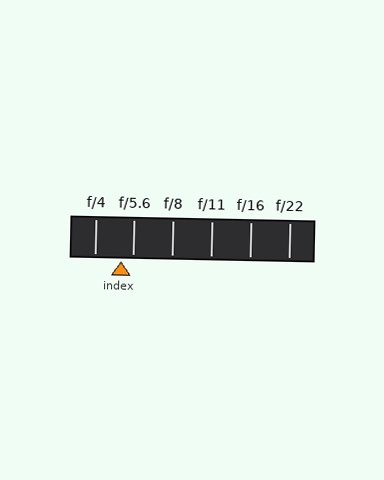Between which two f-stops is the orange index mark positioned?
The index mark is between f/4 and f/5.6.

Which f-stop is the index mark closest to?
The index mark is closest to f/5.6.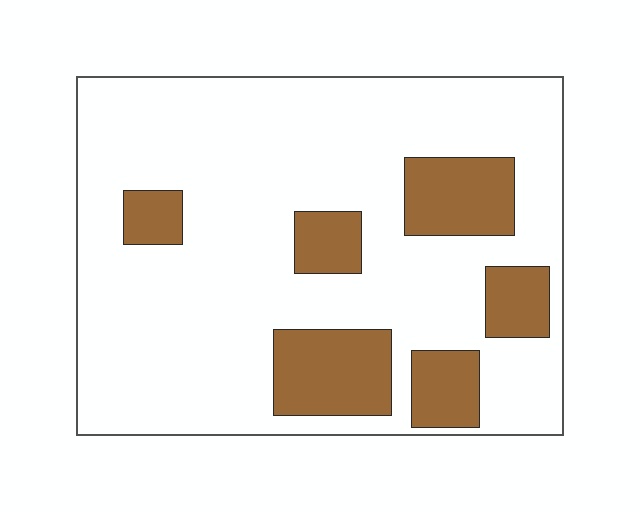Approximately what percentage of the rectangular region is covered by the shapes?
Approximately 20%.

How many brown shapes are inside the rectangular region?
6.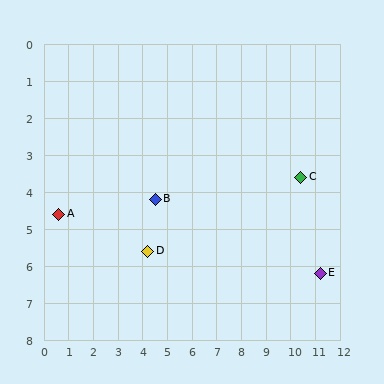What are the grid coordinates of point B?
Point B is at approximately (4.5, 4.2).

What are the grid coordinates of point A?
Point A is at approximately (0.6, 4.6).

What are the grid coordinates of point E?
Point E is at approximately (11.2, 6.2).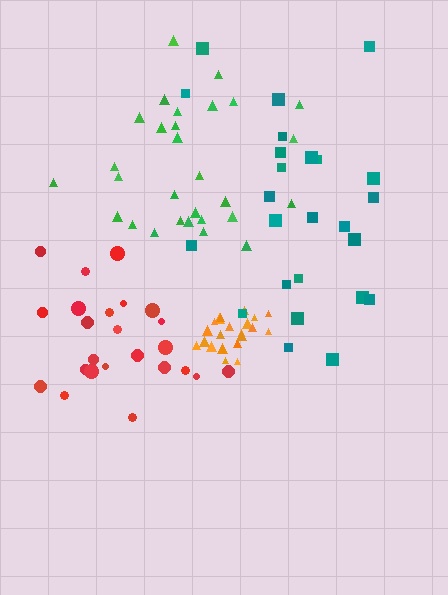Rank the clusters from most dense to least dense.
orange, red, green, teal.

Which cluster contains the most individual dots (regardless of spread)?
Green (30).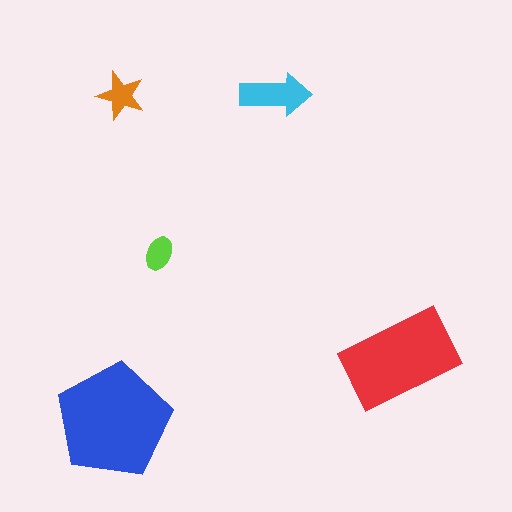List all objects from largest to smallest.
The blue pentagon, the red rectangle, the cyan arrow, the orange star, the lime ellipse.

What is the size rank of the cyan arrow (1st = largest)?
3rd.